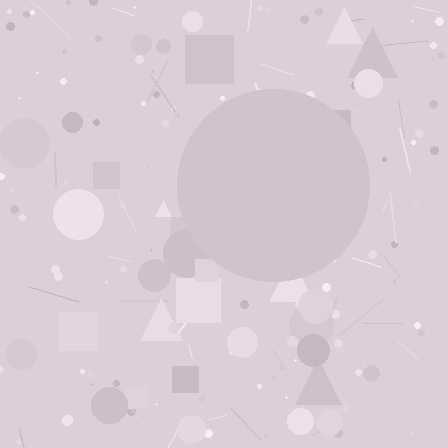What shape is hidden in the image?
A circle is hidden in the image.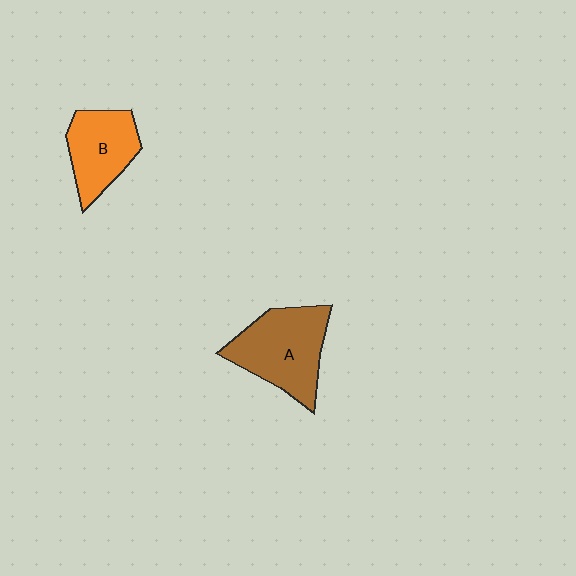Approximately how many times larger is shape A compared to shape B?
Approximately 1.3 times.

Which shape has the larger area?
Shape A (brown).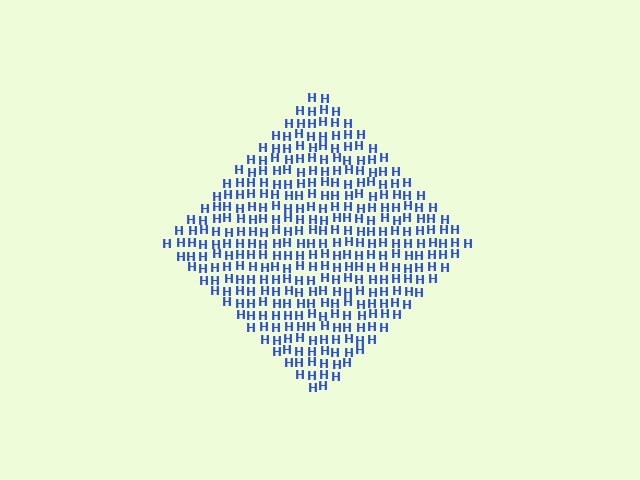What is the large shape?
The large shape is a diamond.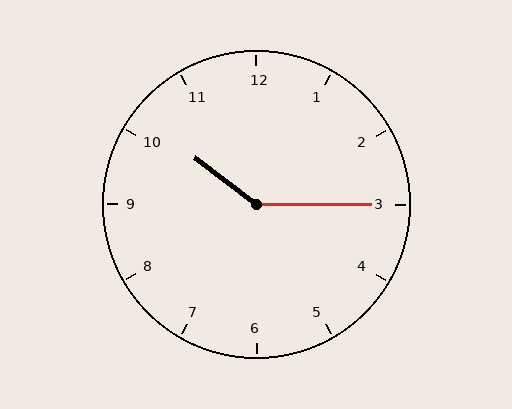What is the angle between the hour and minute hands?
Approximately 142 degrees.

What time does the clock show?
10:15.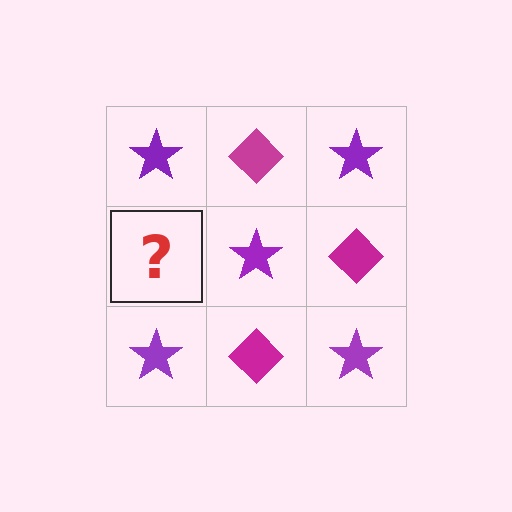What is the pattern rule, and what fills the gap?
The rule is that it alternates purple star and magenta diamond in a checkerboard pattern. The gap should be filled with a magenta diamond.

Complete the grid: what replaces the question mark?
The question mark should be replaced with a magenta diamond.